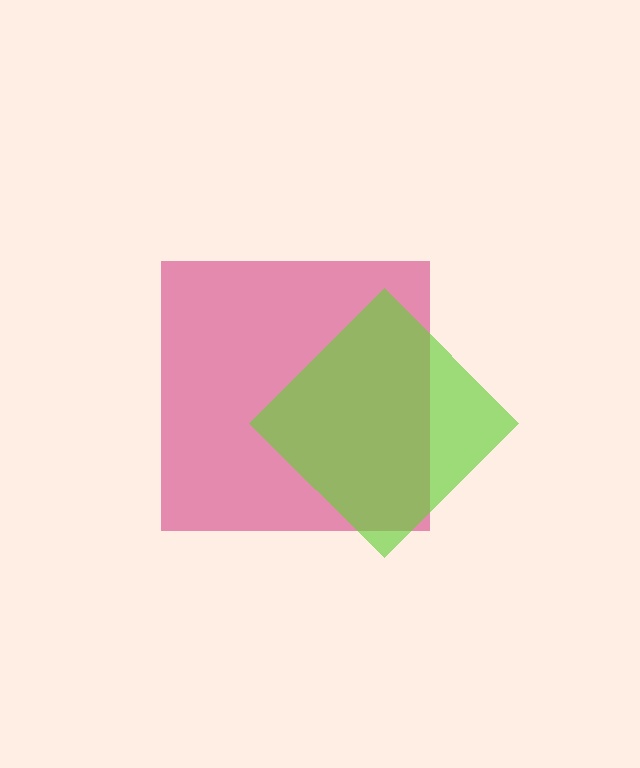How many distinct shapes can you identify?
There are 2 distinct shapes: a magenta square, a lime diamond.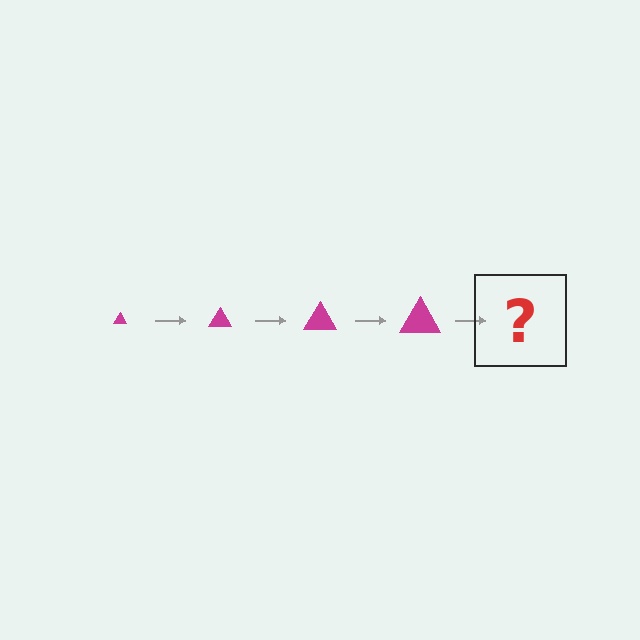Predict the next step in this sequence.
The next step is a magenta triangle, larger than the previous one.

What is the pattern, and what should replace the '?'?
The pattern is that the triangle gets progressively larger each step. The '?' should be a magenta triangle, larger than the previous one.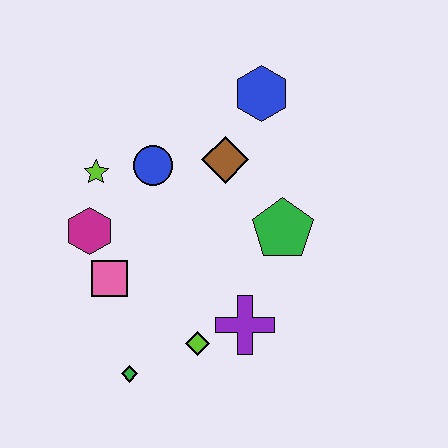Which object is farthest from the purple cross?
The blue hexagon is farthest from the purple cross.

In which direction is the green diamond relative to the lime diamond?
The green diamond is to the left of the lime diamond.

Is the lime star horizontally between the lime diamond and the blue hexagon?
No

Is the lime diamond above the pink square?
No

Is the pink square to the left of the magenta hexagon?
No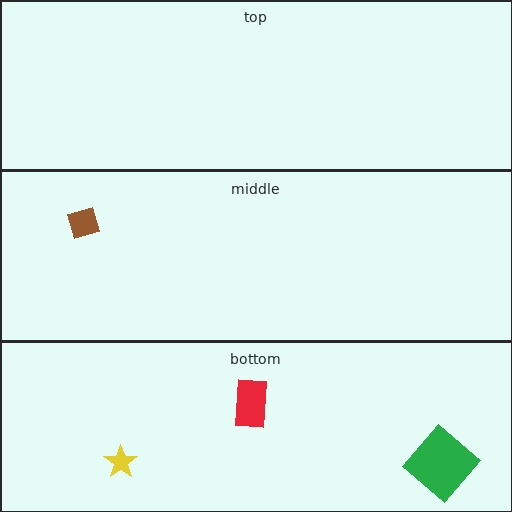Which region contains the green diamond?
The bottom region.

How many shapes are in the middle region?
1.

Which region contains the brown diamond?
The middle region.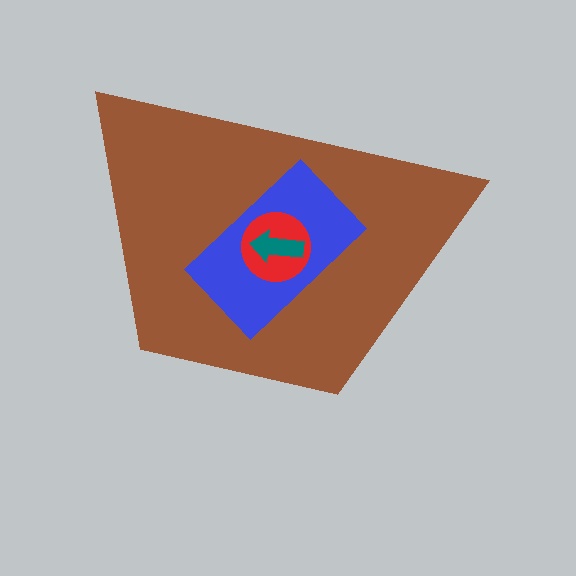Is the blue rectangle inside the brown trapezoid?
Yes.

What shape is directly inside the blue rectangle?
The red circle.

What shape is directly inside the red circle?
The teal arrow.